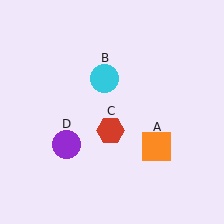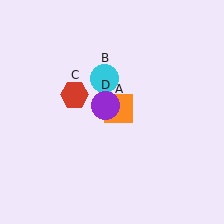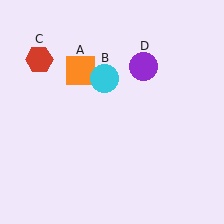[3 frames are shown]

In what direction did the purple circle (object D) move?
The purple circle (object D) moved up and to the right.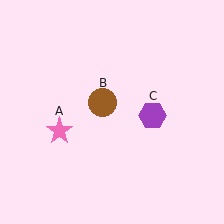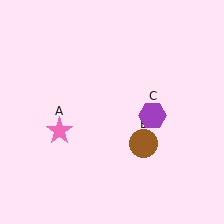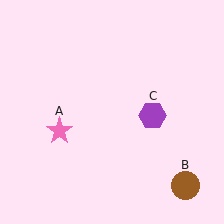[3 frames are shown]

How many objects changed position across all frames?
1 object changed position: brown circle (object B).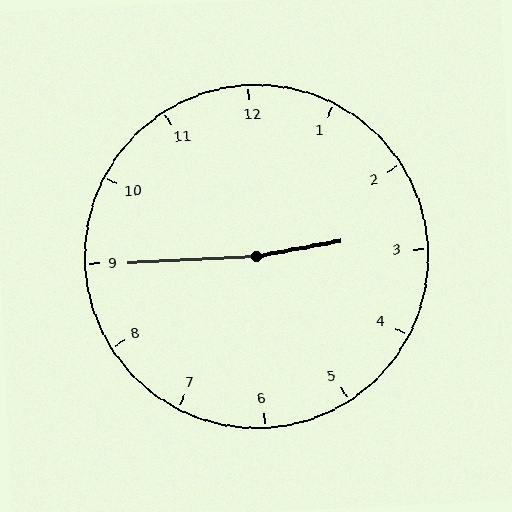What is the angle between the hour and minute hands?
Approximately 172 degrees.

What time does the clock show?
2:45.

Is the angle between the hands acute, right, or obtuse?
It is obtuse.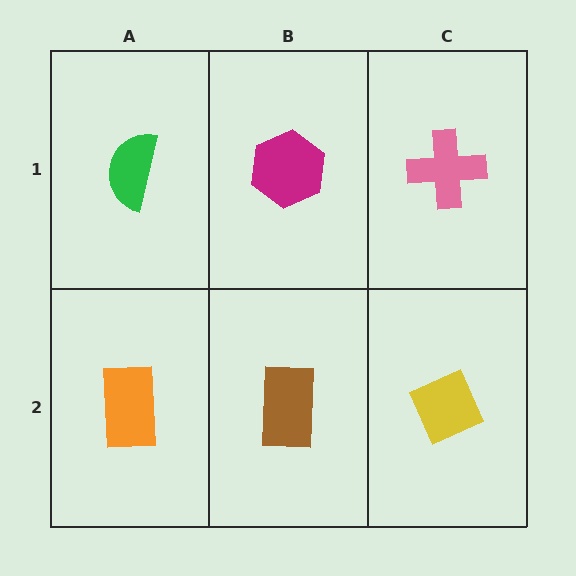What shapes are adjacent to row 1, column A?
An orange rectangle (row 2, column A), a magenta hexagon (row 1, column B).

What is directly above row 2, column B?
A magenta hexagon.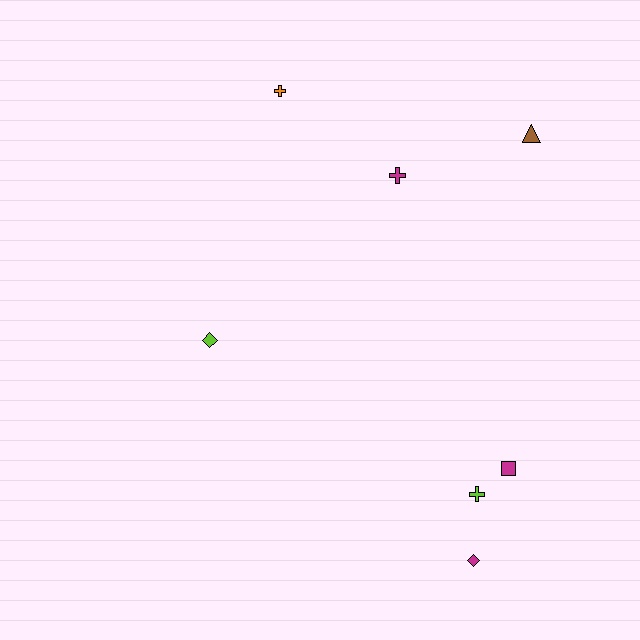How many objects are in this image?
There are 7 objects.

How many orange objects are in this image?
There is 1 orange object.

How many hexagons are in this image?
There are no hexagons.